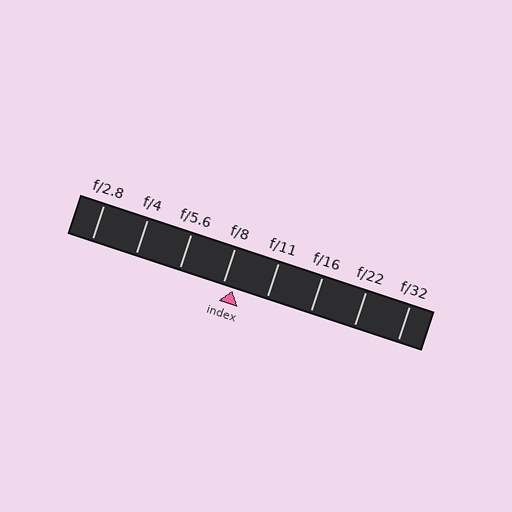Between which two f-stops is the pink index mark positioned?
The index mark is between f/8 and f/11.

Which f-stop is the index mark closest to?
The index mark is closest to f/8.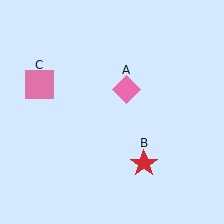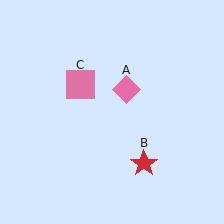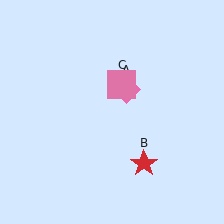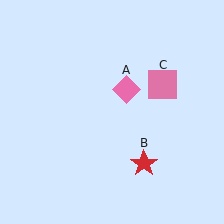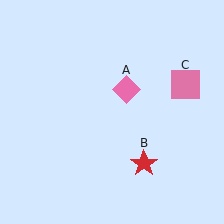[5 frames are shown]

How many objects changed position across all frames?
1 object changed position: pink square (object C).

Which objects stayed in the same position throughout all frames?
Pink diamond (object A) and red star (object B) remained stationary.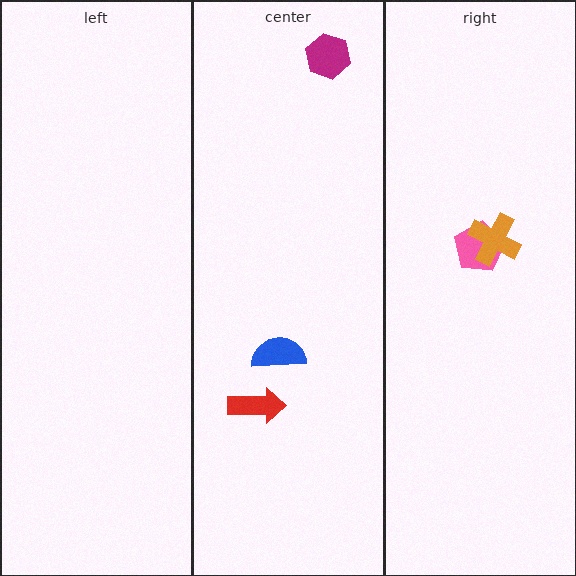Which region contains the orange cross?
The right region.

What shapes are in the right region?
The pink pentagon, the orange cross.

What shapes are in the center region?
The magenta hexagon, the red arrow, the blue semicircle.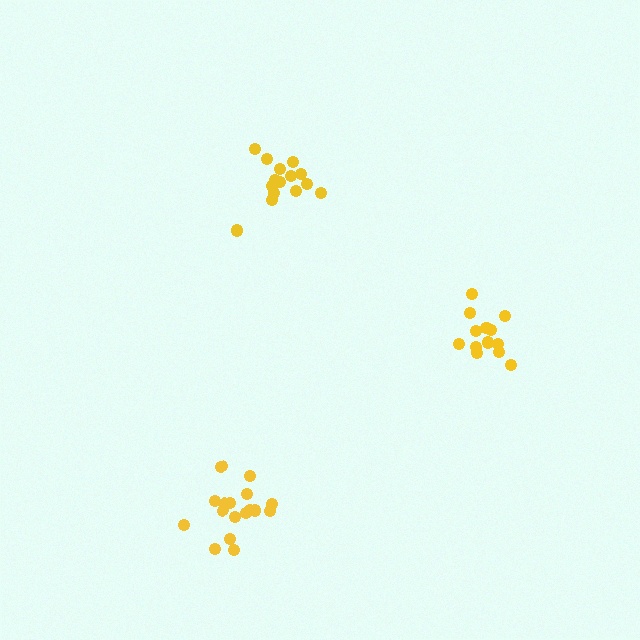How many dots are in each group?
Group 1: 15 dots, Group 2: 13 dots, Group 3: 17 dots (45 total).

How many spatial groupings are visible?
There are 3 spatial groupings.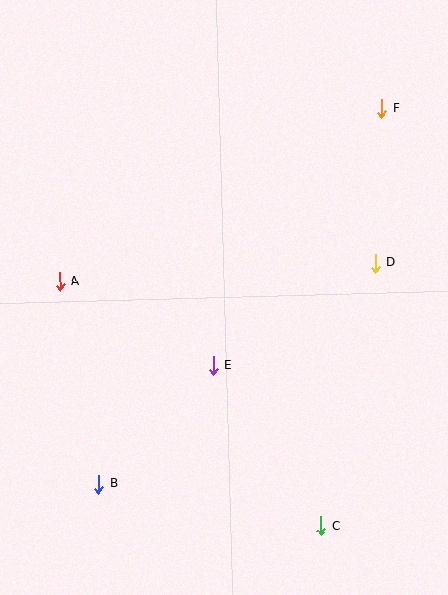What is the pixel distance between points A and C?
The distance between A and C is 358 pixels.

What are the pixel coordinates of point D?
Point D is at (376, 263).